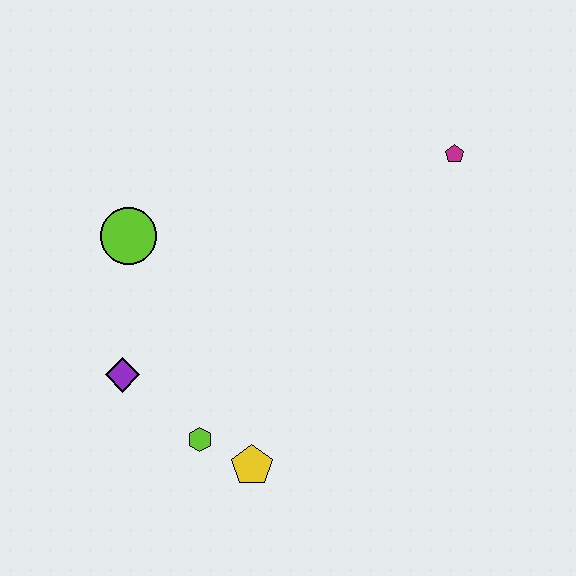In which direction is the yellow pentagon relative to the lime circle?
The yellow pentagon is below the lime circle.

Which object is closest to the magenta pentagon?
The lime circle is closest to the magenta pentagon.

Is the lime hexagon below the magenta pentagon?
Yes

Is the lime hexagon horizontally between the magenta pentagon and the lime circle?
Yes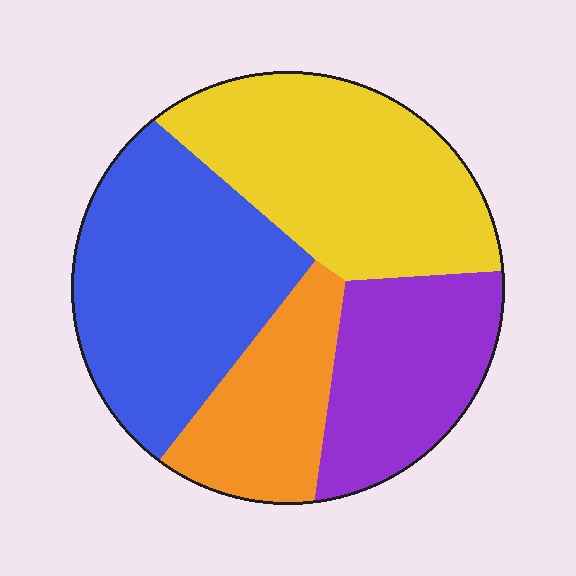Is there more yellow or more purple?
Yellow.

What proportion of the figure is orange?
Orange covers 16% of the figure.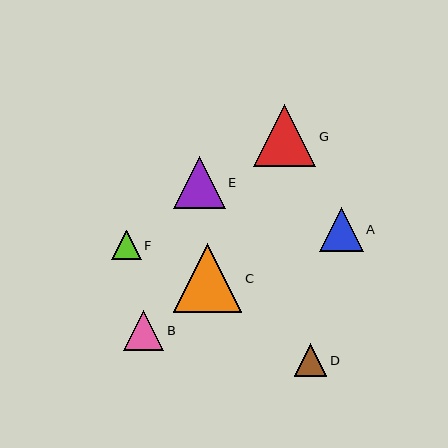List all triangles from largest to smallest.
From largest to smallest: C, G, E, A, B, D, F.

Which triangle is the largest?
Triangle C is the largest with a size of approximately 69 pixels.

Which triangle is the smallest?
Triangle F is the smallest with a size of approximately 30 pixels.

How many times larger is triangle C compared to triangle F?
Triangle C is approximately 2.3 times the size of triangle F.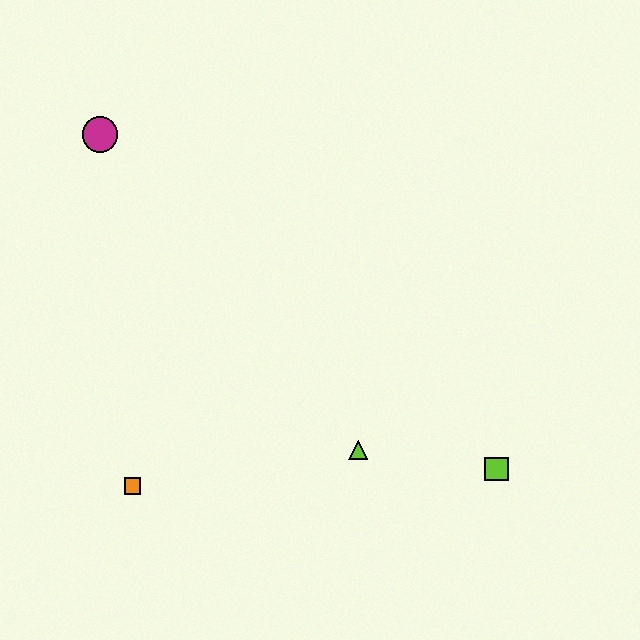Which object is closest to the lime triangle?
The lime square is closest to the lime triangle.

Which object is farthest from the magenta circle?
The lime square is farthest from the magenta circle.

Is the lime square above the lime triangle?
No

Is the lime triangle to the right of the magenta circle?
Yes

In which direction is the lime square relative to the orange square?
The lime square is to the right of the orange square.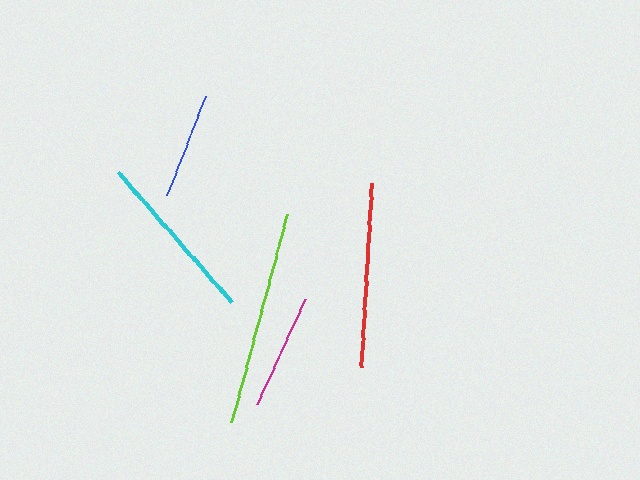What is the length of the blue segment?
The blue segment is approximately 107 pixels long.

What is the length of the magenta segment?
The magenta segment is approximately 116 pixels long.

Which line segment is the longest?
The lime line is the longest at approximately 215 pixels.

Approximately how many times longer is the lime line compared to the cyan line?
The lime line is approximately 1.2 times the length of the cyan line.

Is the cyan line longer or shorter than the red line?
The red line is longer than the cyan line.